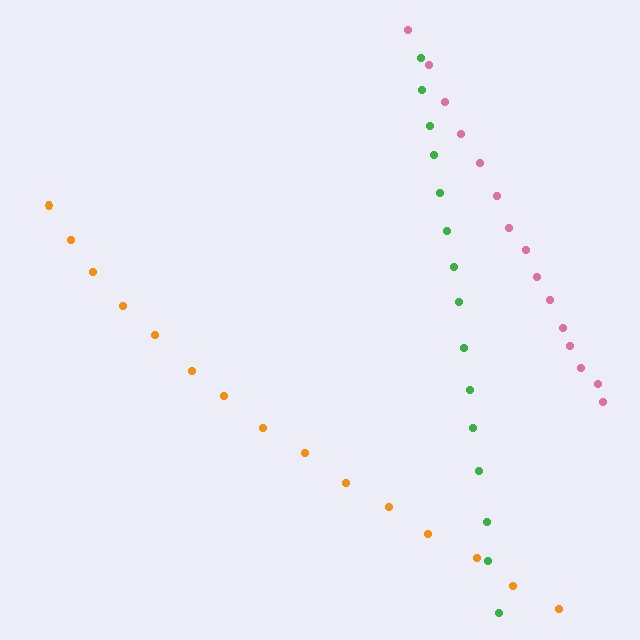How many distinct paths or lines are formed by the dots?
There are 3 distinct paths.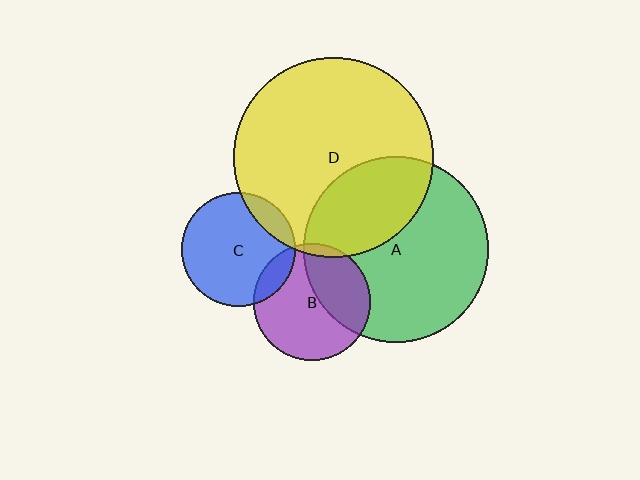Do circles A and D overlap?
Yes.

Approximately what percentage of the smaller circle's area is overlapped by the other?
Approximately 35%.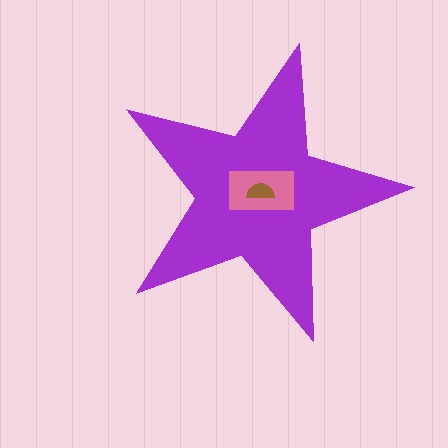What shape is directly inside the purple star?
The pink rectangle.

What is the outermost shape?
The purple star.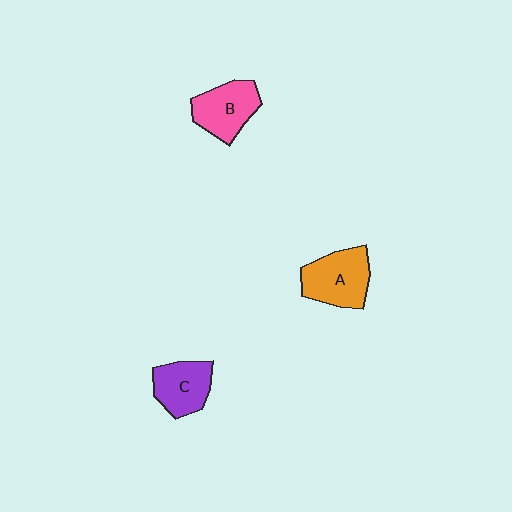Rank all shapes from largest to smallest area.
From largest to smallest: A (orange), B (pink), C (purple).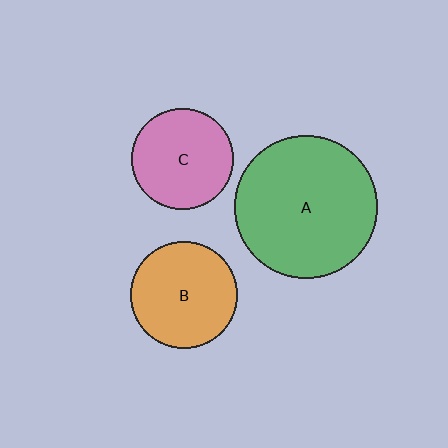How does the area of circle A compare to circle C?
Approximately 2.0 times.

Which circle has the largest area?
Circle A (green).